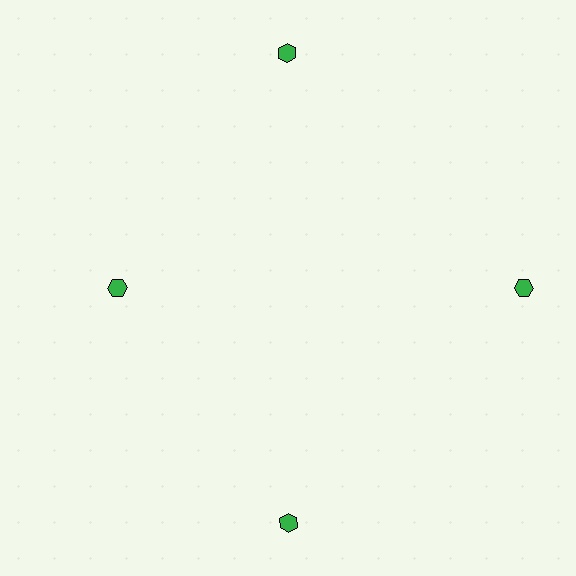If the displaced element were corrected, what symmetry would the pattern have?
It would have 4-fold rotational symmetry — the pattern would map onto itself every 90 degrees.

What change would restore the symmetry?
The symmetry would be restored by moving it outward, back onto the ring so that all 4 hexagons sit at equal angles and equal distance from the center.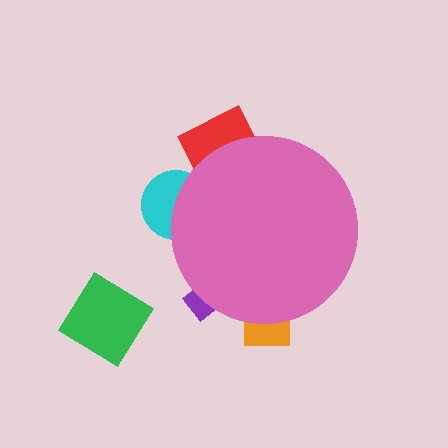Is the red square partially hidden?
Yes, the red square is partially hidden behind the pink circle.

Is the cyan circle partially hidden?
Yes, the cyan circle is partially hidden behind the pink circle.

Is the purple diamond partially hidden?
Yes, the purple diamond is partially hidden behind the pink circle.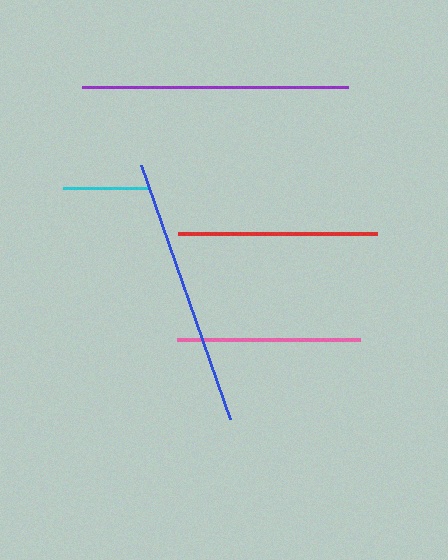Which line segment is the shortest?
The cyan line is the shortest at approximately 84 pixels.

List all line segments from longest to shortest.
From longest to shortest: blue, purple, red, pink, cyan.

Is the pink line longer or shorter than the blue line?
The blue line is longer than the pink line.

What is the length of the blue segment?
The blue segment is approximately 269 pixels long.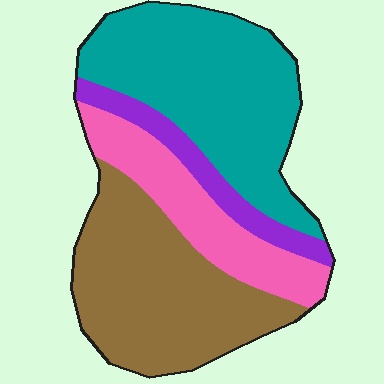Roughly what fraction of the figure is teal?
Teal takes up about three eighths (3/8) of the figure.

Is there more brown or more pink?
Brown.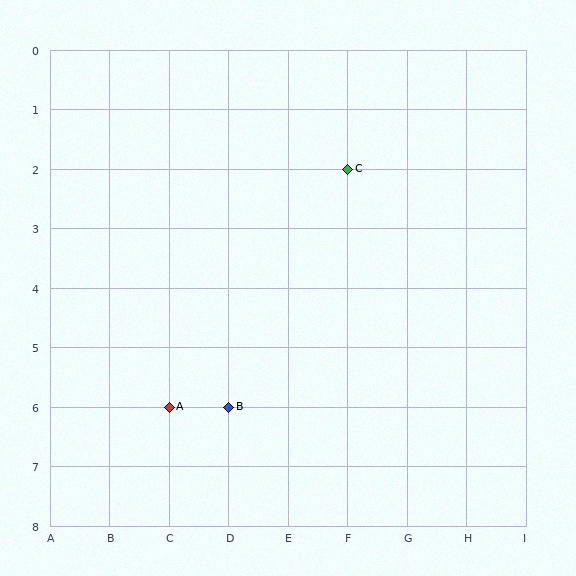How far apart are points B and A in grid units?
Points B and A are 1 column apart.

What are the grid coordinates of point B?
Point B is at grid coordinates (D, 6).